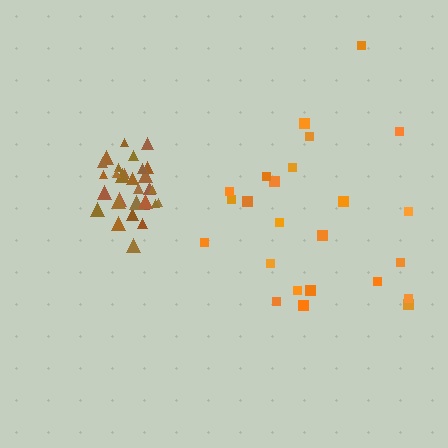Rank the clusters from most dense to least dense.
brown, orange.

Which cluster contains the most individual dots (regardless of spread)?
Brown (30).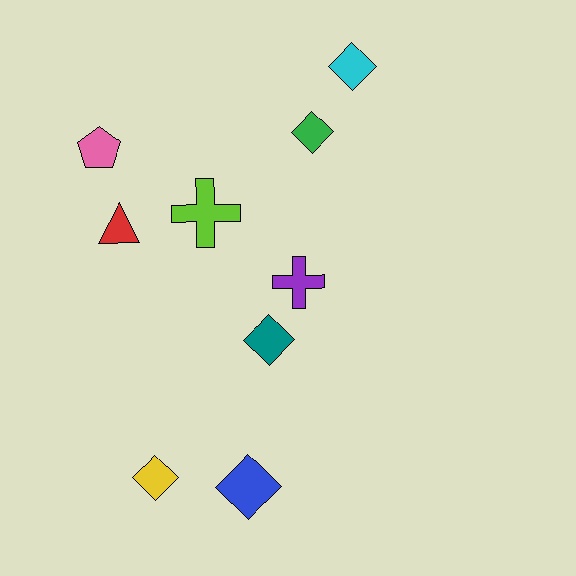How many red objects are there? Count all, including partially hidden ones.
There is 1 red object.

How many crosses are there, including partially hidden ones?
There are 2 crosses.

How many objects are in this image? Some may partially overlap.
There are 9 objects.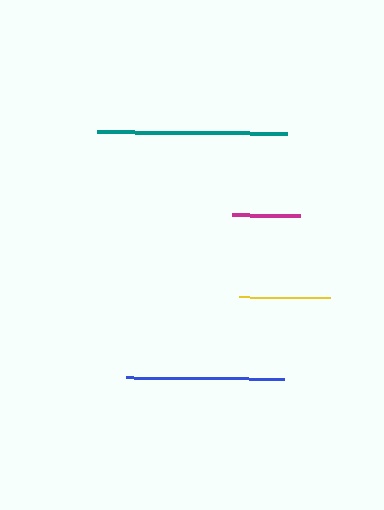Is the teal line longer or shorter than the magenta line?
The teal line is longer than the magenta line.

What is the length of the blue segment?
The blue segment is approximately 158 pixels long.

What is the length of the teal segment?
The teal segment is approximately 190 pixels long.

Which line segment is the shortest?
The magenta line is the shortest at approximately 68 pixels.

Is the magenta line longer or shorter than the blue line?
The blue line is longer than the magenta line.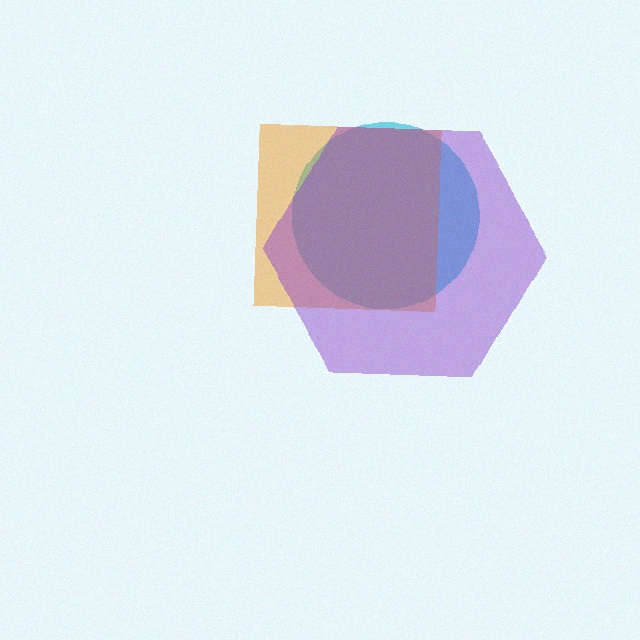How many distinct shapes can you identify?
There are 3 distinct shapes: a cyan circle, an orange square, a purple hexagon.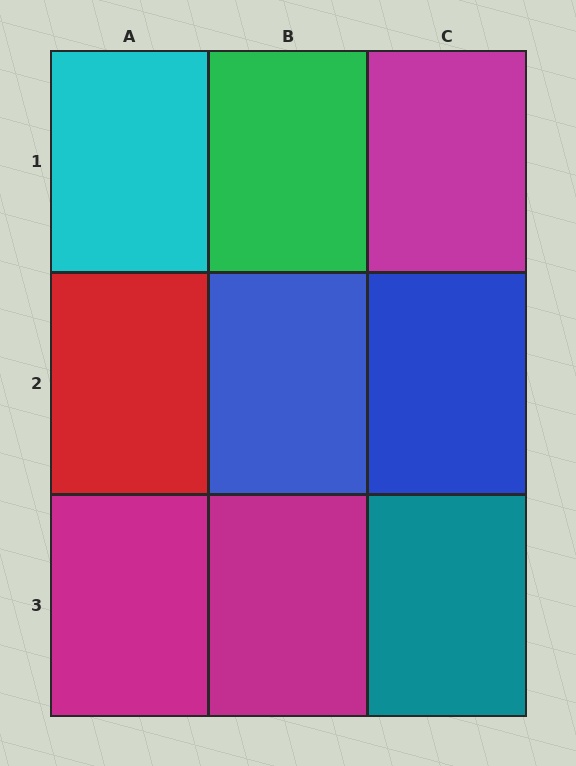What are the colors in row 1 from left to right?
Cyan, green, magenta.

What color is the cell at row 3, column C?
Teal.